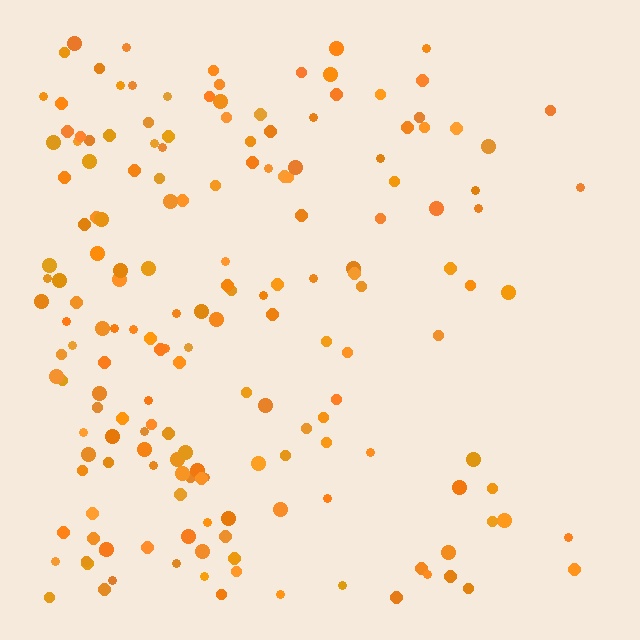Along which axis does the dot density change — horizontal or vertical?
Horizontal.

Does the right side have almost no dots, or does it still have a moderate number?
Still a moderate number, just noticeably fewer than the left.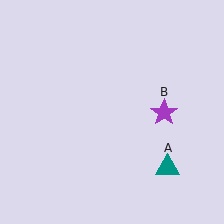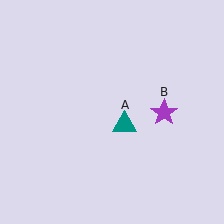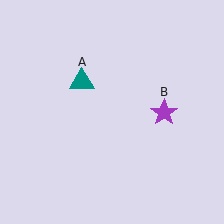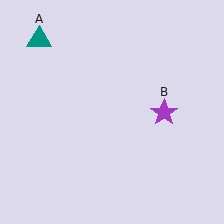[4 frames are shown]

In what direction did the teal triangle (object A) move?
The teal triangle (object A) moved up and to the left.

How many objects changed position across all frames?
1 object changed position: teal triangle (object A).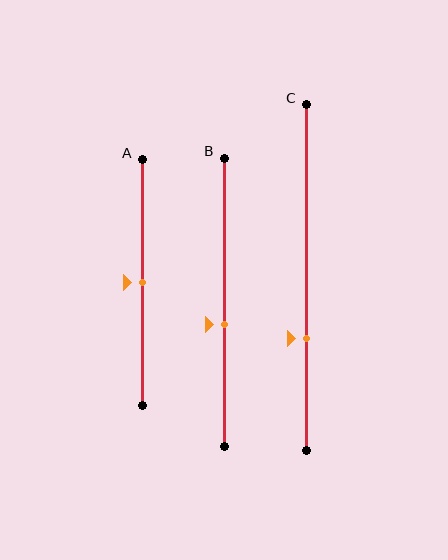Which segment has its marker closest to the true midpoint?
Segment A has its marker closest to the true midpoint.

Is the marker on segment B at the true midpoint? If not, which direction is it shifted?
No, the marker on segment B is shifted downward by about 8% of the segment length.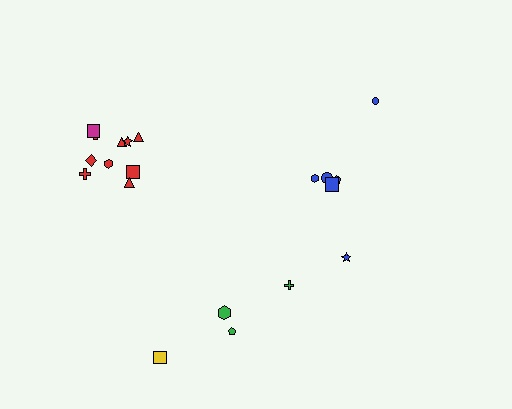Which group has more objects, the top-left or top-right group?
The top-left group.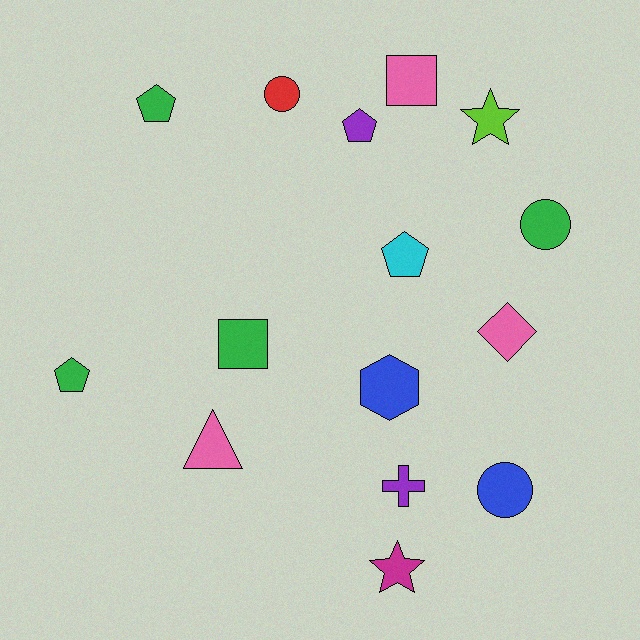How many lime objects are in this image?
There is 1 lime object.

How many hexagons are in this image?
There is 1 hexagon.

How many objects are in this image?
There are 15 objects.